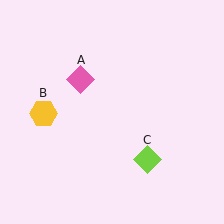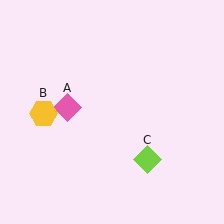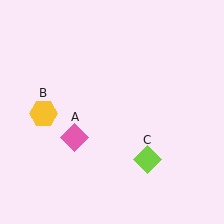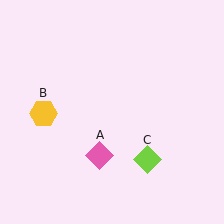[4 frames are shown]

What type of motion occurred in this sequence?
The pink diamond (object A) rotated counterclockwise around the center of the scene.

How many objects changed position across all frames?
1 object changed position: pink diamond (object A).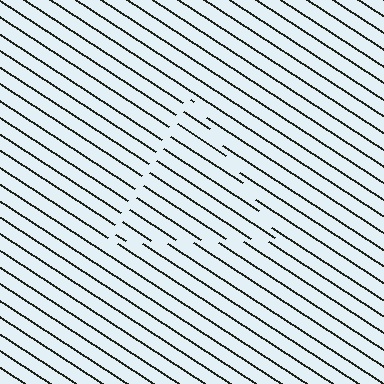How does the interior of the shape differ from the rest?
The interior of the shape contains the same grating, shifted by half a period — the contour is defined by the phase discontinuity where line-ends from the inner and outer gratings abut.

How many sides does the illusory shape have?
3 sides — the line-ends trace a triangle.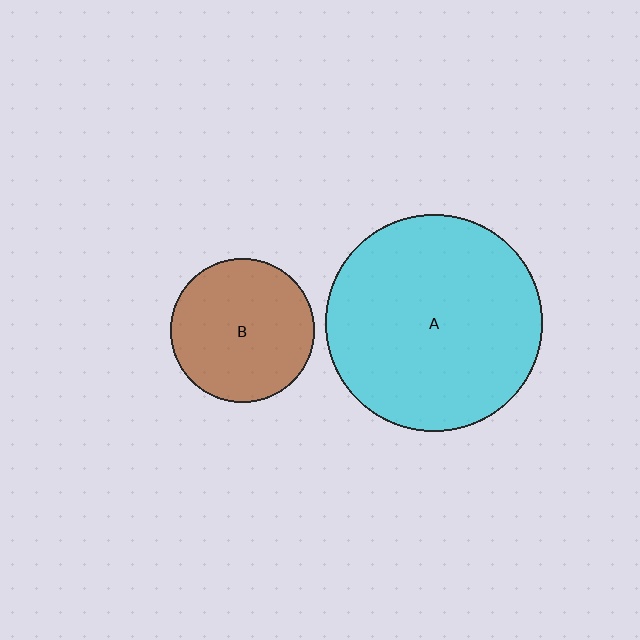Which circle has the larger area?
Circle A (cyan).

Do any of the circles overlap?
No, none of the circles overlap.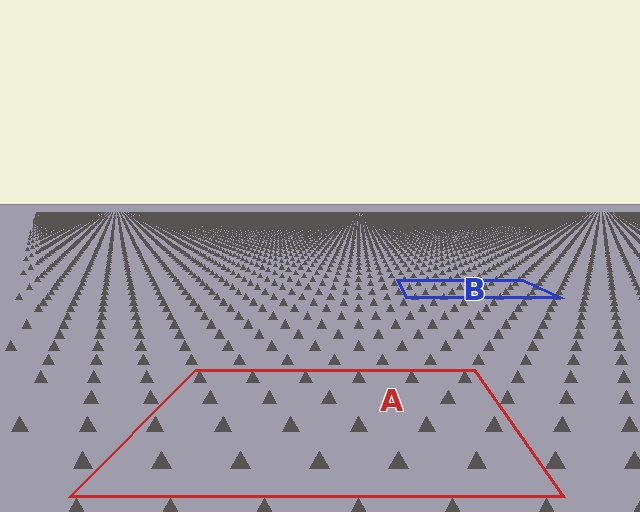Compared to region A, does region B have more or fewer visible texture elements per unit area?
Region B has more texture elements per unit area — they are packed more densely because it is farther away.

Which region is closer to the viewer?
Region A is closer. The texture elements there are larger and more spread out.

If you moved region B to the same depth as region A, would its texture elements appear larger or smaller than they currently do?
They would appear larger. At a closer depth, the same texture elements are projected at a bigger on-screen size.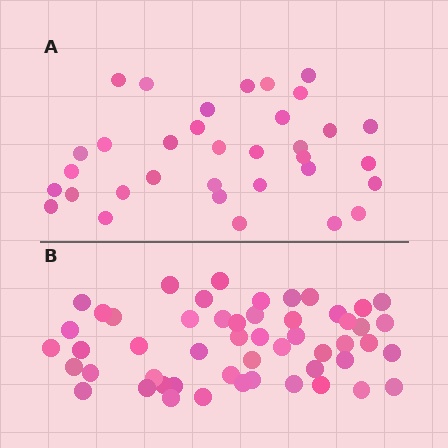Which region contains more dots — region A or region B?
Region B (the bottom region) has more dots.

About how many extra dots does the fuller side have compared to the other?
Region B has approximately 20 more dots than region A.